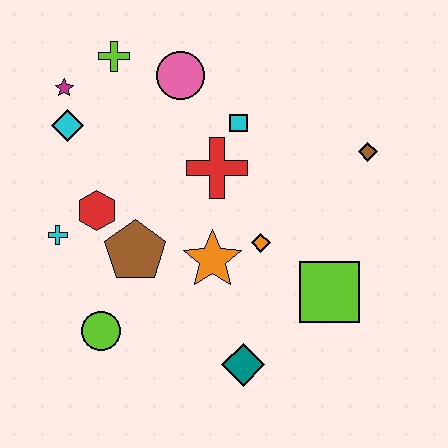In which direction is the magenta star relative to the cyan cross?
The magenta star is above the cyan cross.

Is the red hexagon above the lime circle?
Yes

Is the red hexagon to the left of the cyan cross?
No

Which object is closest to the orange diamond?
The orange star is closest to the orange diamond.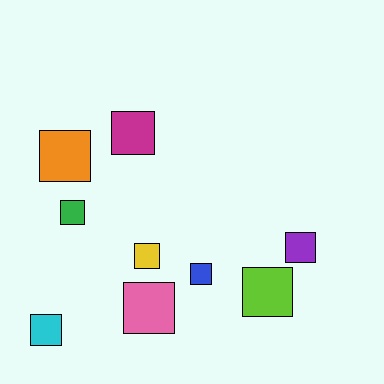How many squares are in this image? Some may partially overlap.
There are 9 squares.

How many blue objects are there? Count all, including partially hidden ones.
There is 1 blue object.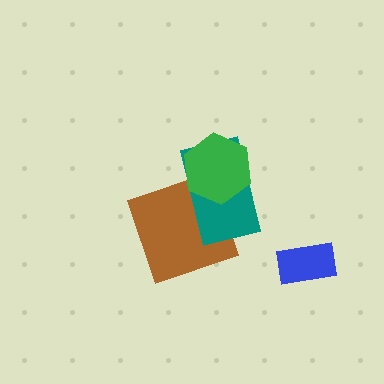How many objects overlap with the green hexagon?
2 objects overlap with the green hexagon.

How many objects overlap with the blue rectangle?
0 objects overlap with the blue rectangle.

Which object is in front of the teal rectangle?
The green hexagon is in front of the teal rectangle.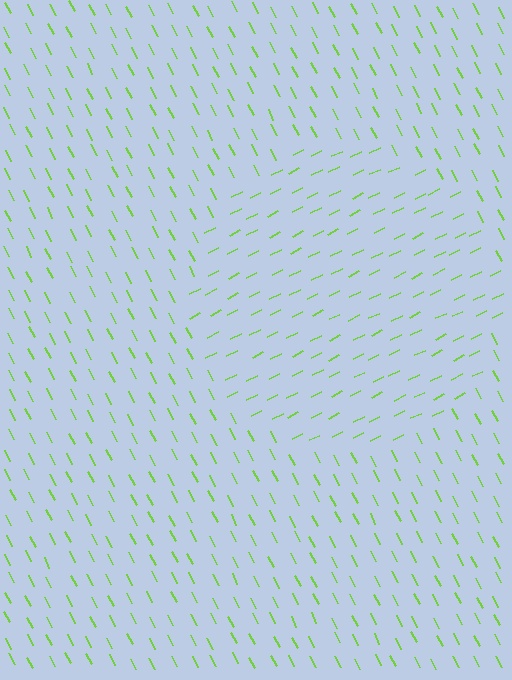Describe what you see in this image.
The image is filled with small lime line segments. A circle region in the image has lines oriented differently from the surrounding lines, creating a visible texture boundary.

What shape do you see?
I see a circle.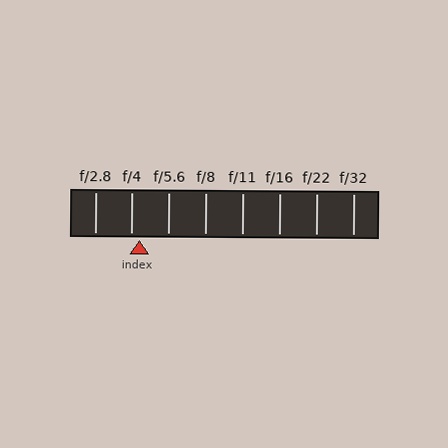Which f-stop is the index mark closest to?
The index mark is closest to f/4.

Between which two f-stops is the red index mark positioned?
The index mark is between f/4 and f/5.6.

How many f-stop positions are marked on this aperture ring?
There are 8 f-stop positions marked.